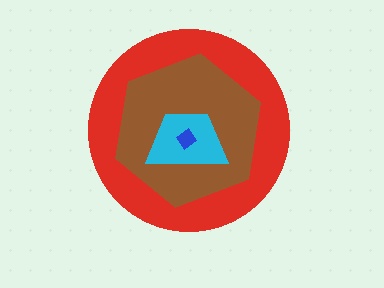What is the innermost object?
The blue diamond.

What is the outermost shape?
The red circle.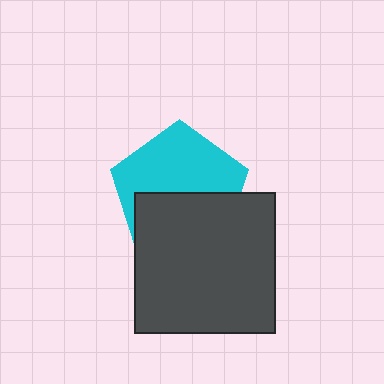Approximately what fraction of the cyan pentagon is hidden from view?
Roughly 46% of the cyan pentagon is hidden behind the dark gray square.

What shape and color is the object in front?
The object in front is a dark gray square.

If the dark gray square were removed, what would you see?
You would see the complete cyan pentagon.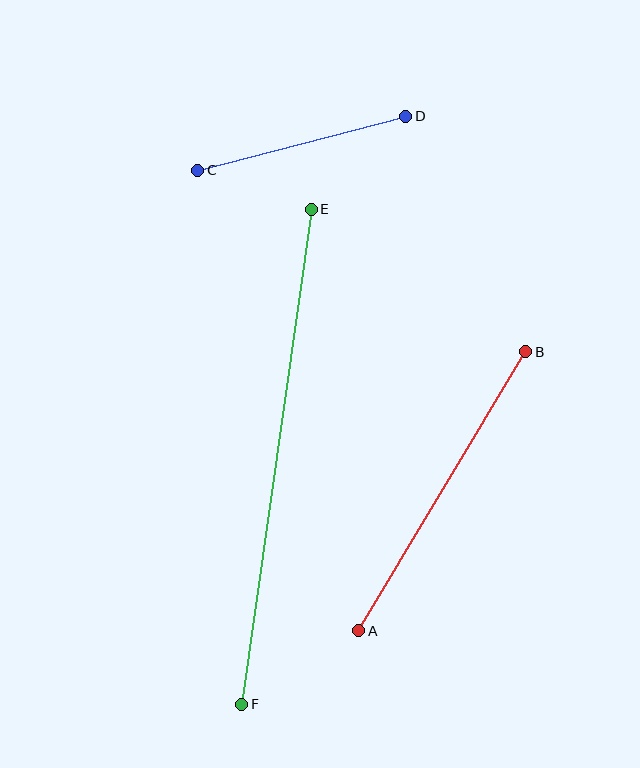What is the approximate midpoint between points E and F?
The midpoint is at approximately (276, 457) pixels.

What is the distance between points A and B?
The distance is approximately 325 pixels.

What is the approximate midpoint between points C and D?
The midpoint is at approximately (302, 143) pixels.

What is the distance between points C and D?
The distance is approximately 215 pixels.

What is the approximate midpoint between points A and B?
The midpoint is at approximately (442, 491) pixels.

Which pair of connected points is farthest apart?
Points E and F are farthest apart.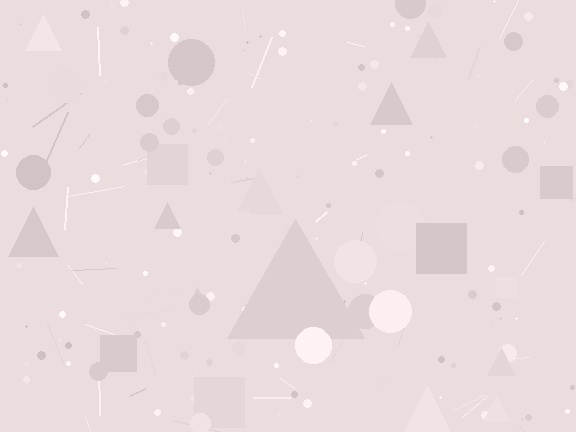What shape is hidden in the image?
A triangle is hidden in the image.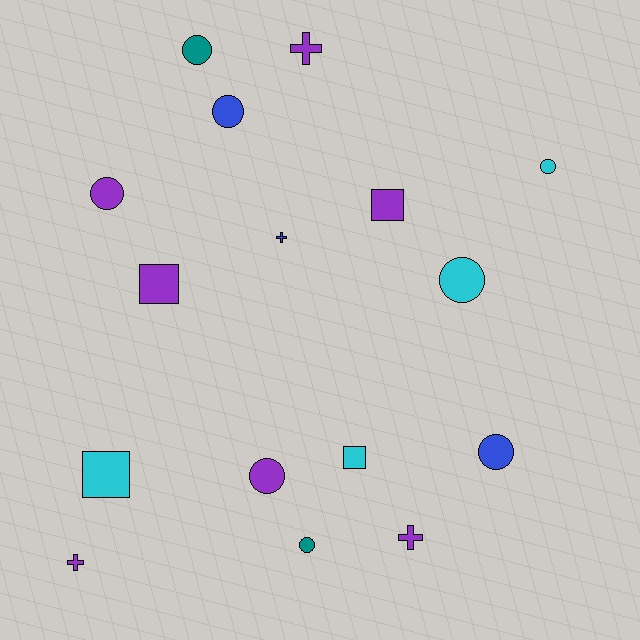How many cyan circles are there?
There are 2 cyan circles.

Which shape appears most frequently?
Circle, with 8 objects.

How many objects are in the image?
There are 16 objects.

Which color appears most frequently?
Purple, with 7 objects.